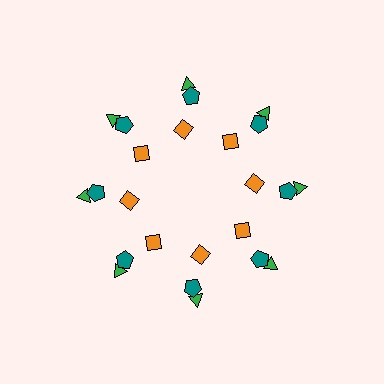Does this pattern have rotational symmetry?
Yes, this pattern has 8-fold rotational symmetry. It looks the same after rotating 45 degrees around the center.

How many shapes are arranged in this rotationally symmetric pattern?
There are 24 shapes, arranged in 8 groups of 3.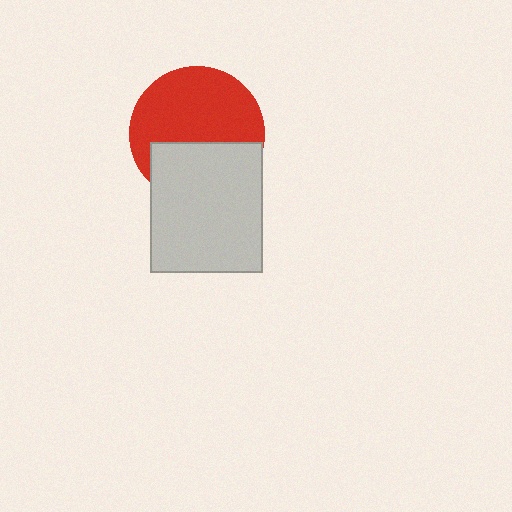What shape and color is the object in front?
The object in front is a light gray rectangle.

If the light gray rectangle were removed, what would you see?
You would see the complete red circle.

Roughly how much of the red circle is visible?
About half of it is visible (roughly 61%).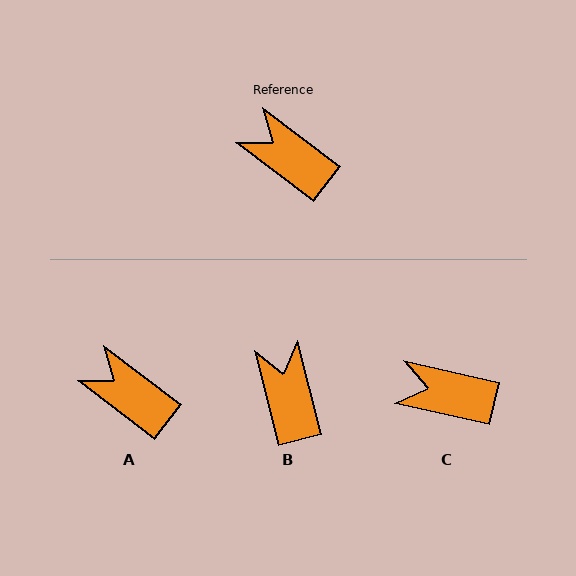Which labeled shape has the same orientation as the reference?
A.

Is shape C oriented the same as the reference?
No, it is off by about 25 degrees.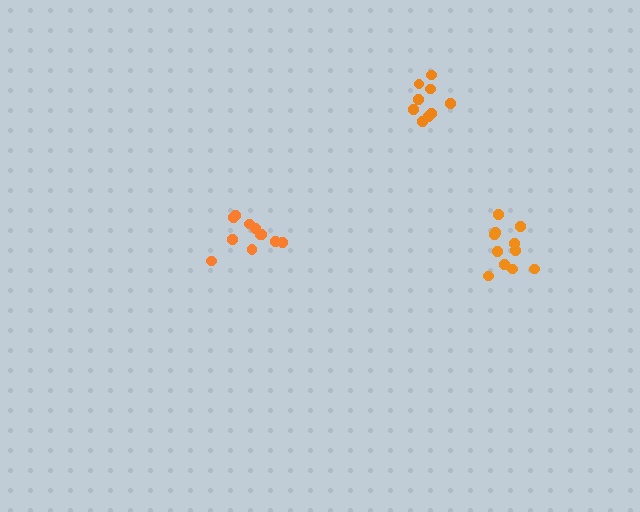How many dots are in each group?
Group 1: 9 dots, Group 2: 11 dots, Group 3: 11 dots (31 total).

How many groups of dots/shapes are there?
There are 3 groups.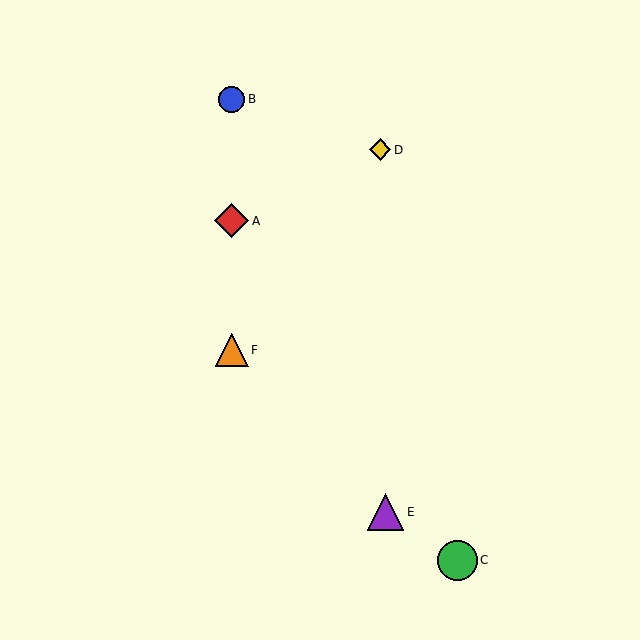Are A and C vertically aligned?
No, A is at x≈232 and C is at x≈457.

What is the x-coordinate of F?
Object F is at x≈232.